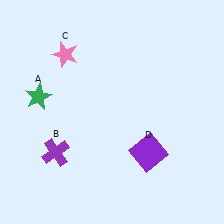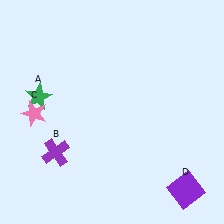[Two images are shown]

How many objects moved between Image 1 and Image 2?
2 objects moved between the two images.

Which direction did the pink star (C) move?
The pink star (C) moved down.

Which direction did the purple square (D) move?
The purple square (D) moved down.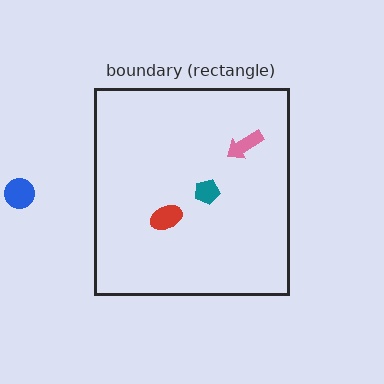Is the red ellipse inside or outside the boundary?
Inside.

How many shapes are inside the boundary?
3 inside, 1 outside.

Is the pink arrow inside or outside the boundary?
Inside.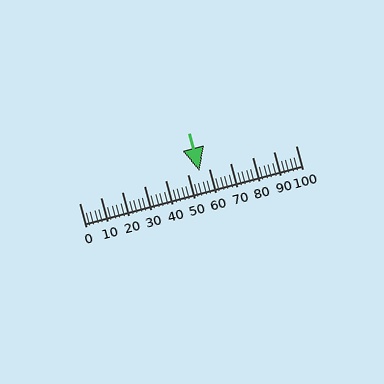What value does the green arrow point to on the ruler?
The green arrow points to approximately 56.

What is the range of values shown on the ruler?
The ruler shows values from 0 to 100.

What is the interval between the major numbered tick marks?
The major tick marks are spaced 10 units apart.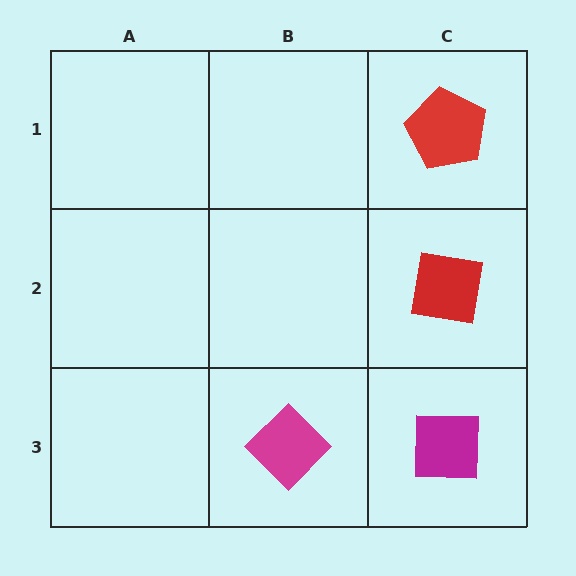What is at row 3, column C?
A magenta square.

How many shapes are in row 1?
1 shape.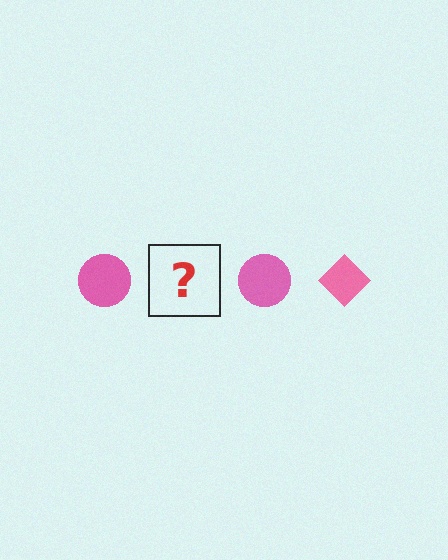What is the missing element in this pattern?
The missing element is a pink diamond.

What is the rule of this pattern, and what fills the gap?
The rule is that the pattern cycles through circle, diamond shapes in pink. The gap should be filled with a pink diamond.